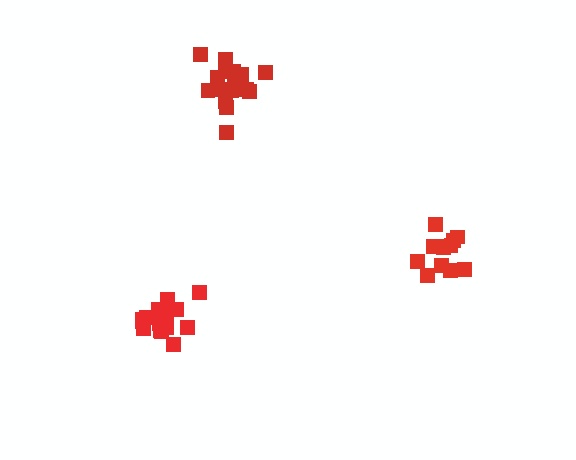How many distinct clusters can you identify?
There are 3 distinct clusters.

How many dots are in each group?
Group 1: 17 dots, Group 2: 12 dots, Group 3: 16 dots (45 total).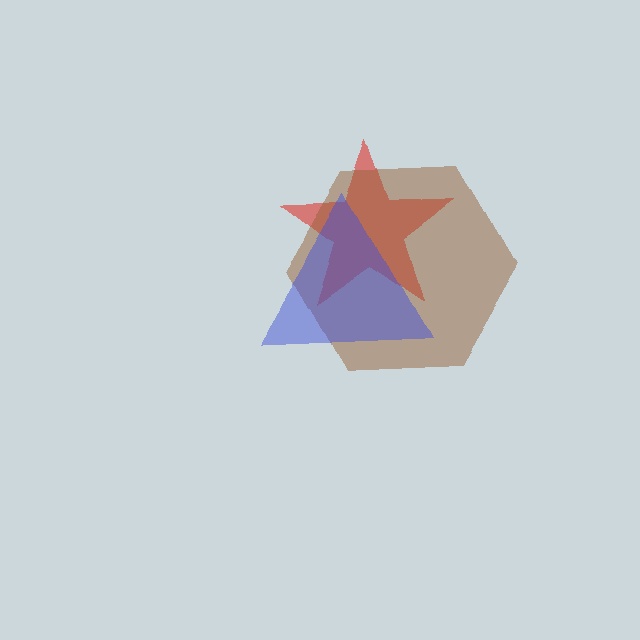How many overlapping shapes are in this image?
There are 3 overlapping shapes in the image.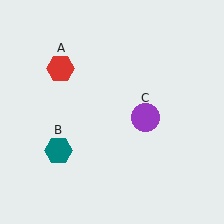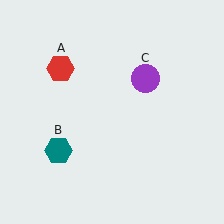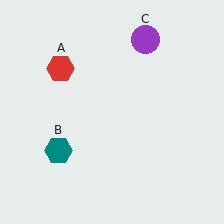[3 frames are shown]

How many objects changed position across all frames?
1 object changed position: purple circle (object C).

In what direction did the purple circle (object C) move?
The purple circle (object C) moved up.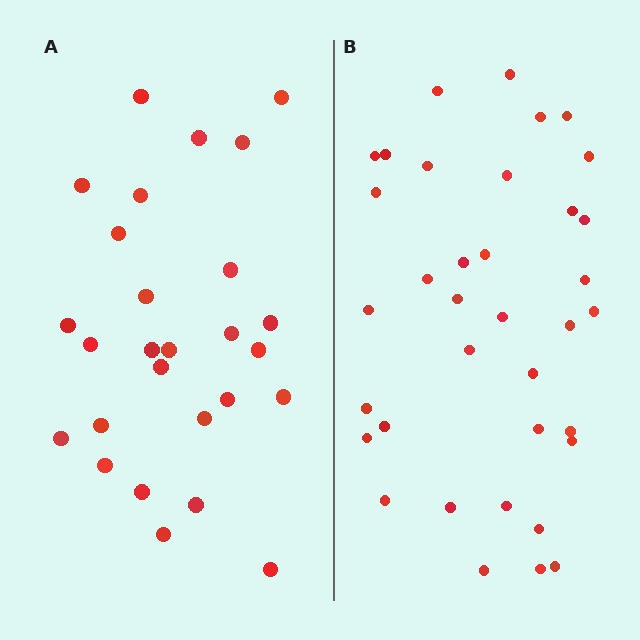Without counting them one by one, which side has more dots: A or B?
Region B (the right region) has more dots.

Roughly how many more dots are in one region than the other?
Region B has roughly 8 or so more dots than region A.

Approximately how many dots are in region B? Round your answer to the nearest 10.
About 40 dots. (The exact count is 36, which rounds to 40.)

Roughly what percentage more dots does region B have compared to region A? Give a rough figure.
About 35% more.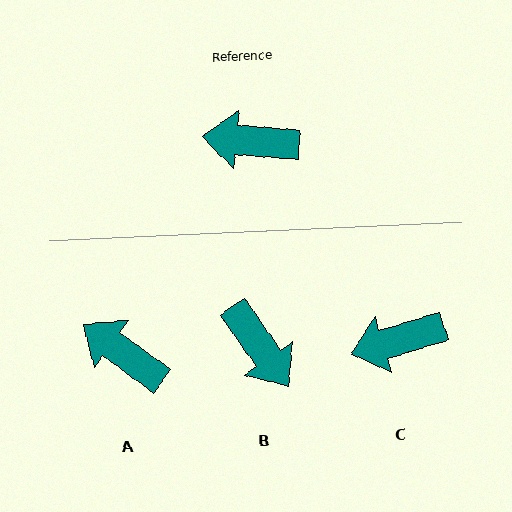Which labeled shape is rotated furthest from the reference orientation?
B, about 130 degrees away.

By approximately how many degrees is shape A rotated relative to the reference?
Approximately 32 degrees clockwise.